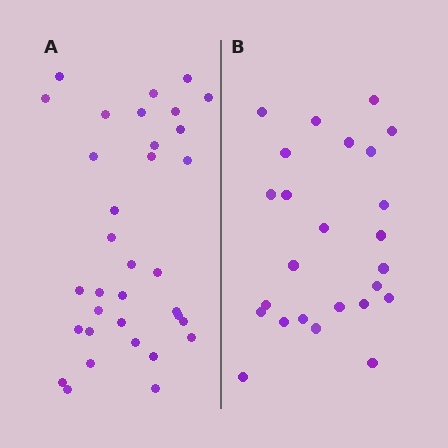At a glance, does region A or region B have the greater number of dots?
Region A (the left region) has more dots.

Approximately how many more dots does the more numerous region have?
Region A has roughly 8 or so more dots than region B.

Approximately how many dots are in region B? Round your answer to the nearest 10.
About 20 dots. (The exact count is 25, which rounds to 20.)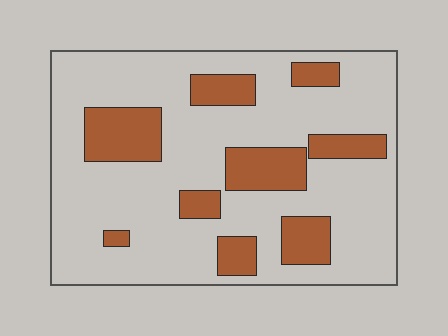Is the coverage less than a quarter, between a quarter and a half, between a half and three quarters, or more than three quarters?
Less than a quarter.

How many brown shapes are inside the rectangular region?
9.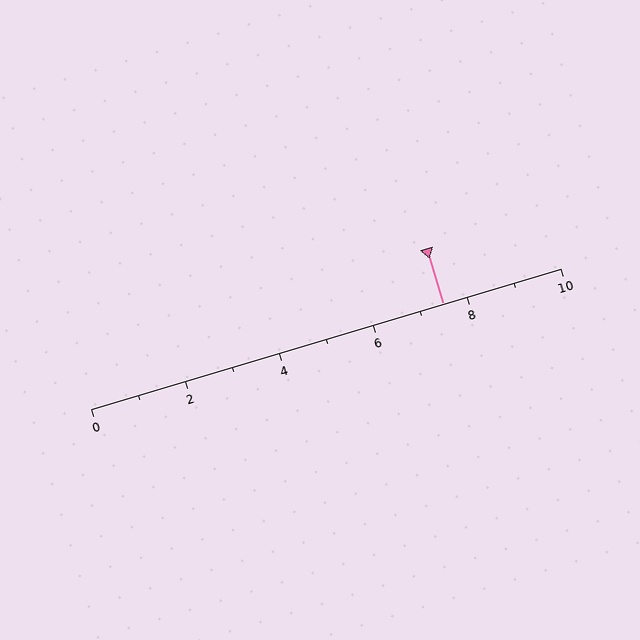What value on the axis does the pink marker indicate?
The marker indicates approximately 7.5.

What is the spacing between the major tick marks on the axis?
The major ticks are spaced 2 apart.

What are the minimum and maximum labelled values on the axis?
The axis runs from 0 to 10.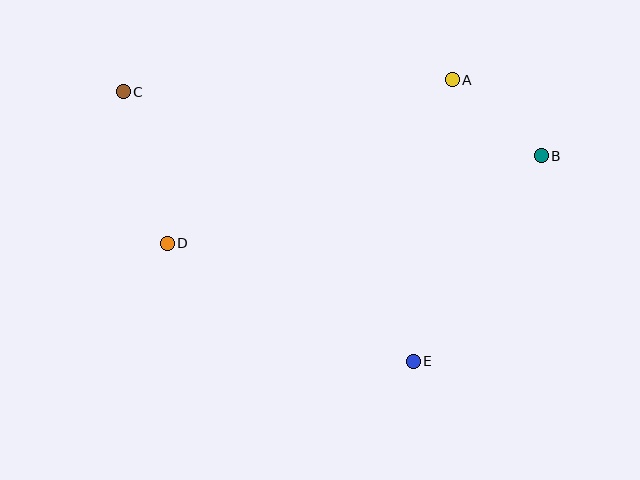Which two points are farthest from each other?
Points B and C are farthest from each other.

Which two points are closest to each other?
Points A and B are closest to each other.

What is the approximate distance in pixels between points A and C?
The distance between A and C is approximately 329 pixels.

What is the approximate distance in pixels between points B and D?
The distance between B and D is approximately 384 pixels.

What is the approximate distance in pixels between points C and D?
The distance between C and D is approximately 158 pixels.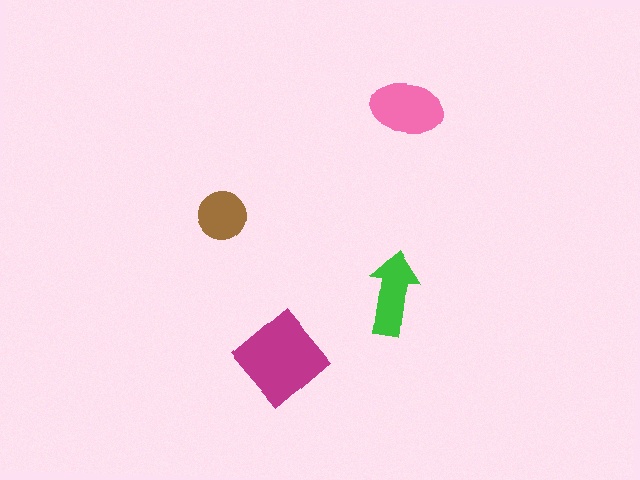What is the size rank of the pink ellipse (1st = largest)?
2nd.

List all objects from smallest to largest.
The brown circle, the green arrow, the pink ellipse, the magenta diamond.